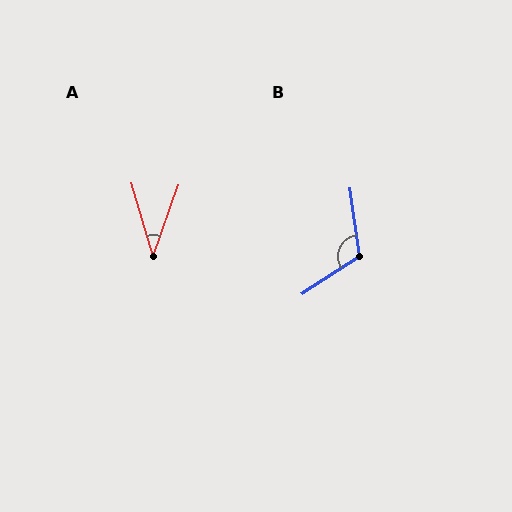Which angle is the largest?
B, at approximately 116 degrees.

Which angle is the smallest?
A, at approximately 36 degrees.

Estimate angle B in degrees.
Approximately 116 degrees.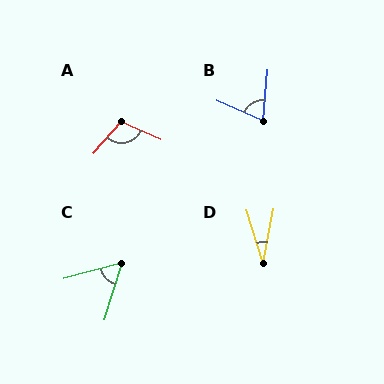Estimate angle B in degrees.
Approximately 71 degrees.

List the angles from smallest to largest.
D (27°), C (58°), B (71°), A (108°).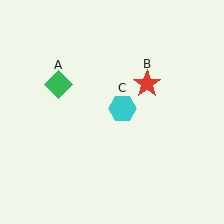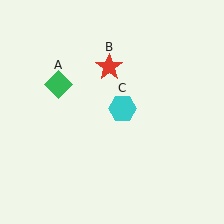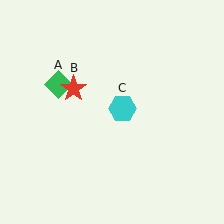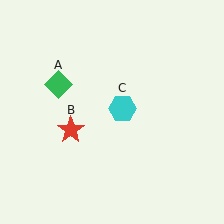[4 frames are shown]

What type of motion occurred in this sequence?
The red star (object B) rotated counterclockwise around the center of the scene.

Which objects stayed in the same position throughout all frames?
Green diamond (object A) and cyan hexagon (object C) remained stationary.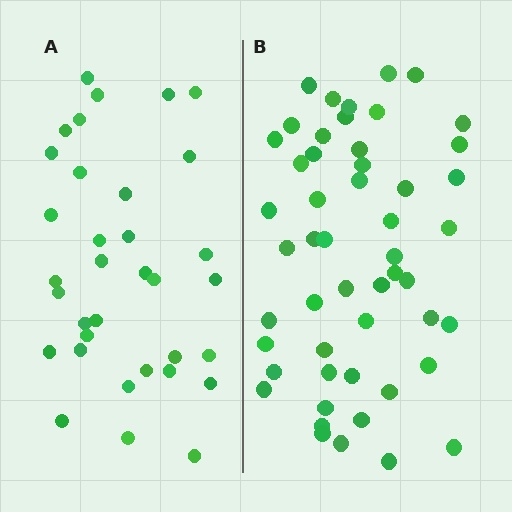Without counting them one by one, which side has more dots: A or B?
Region B (the right region) has more dots.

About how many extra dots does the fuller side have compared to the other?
Region B has approximately 15 more dots than region A.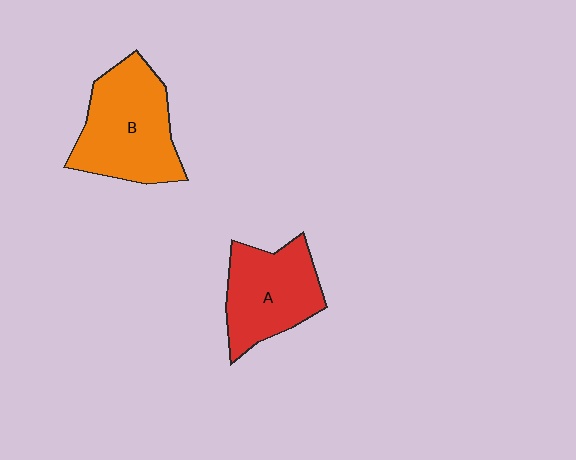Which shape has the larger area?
Shape B (orange).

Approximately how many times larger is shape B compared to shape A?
Approximately 1.2 times.